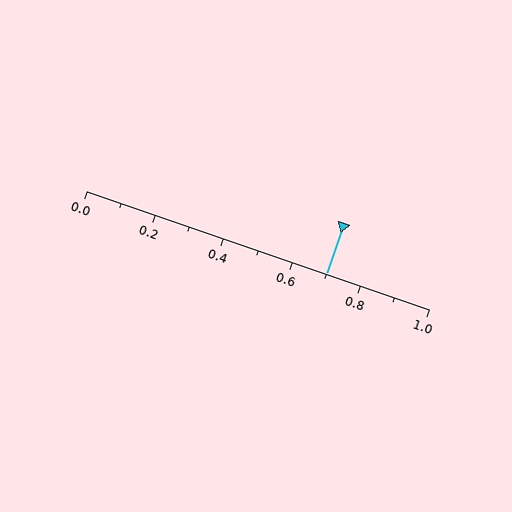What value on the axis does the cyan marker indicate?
The marker indicates approximately 0.7.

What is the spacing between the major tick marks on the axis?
The major ticks are spaced 0.2 apart.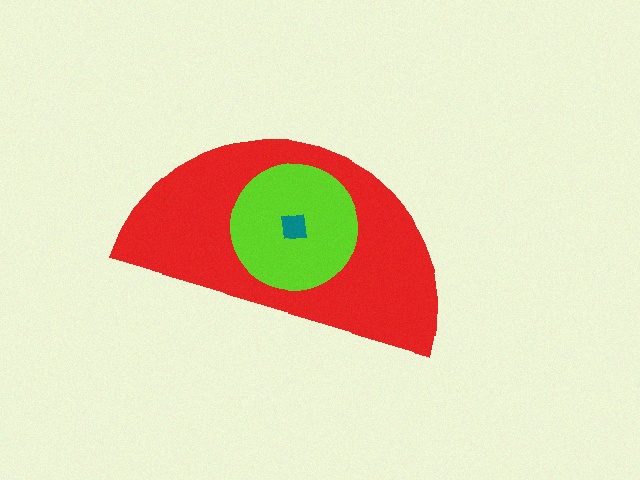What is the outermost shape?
The red semicircle.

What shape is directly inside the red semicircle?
The lime circle.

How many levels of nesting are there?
3.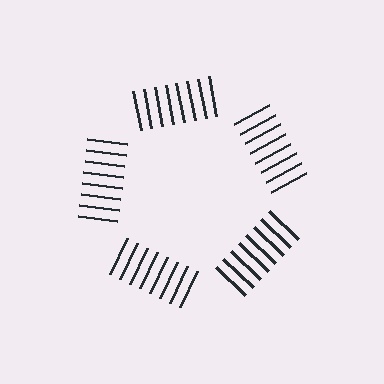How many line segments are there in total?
40 — 8 along each of the 5 edges.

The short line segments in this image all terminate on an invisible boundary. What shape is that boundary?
An illusory pentagon — the line segments terminate on its edges but no continuous stroke is drawn.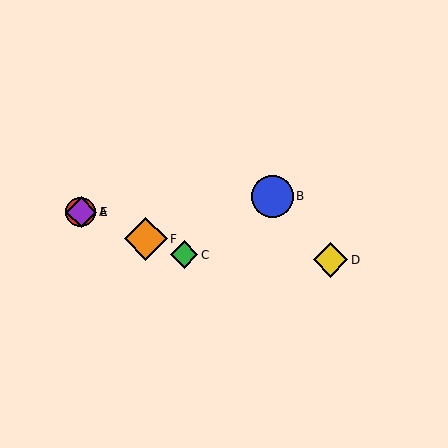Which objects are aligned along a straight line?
Objects A, C, E, F are aligned along a straight line.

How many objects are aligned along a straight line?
4 objects (A, C, E, F) are aligned along a straight line.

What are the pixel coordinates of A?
Object A is at (81, 212).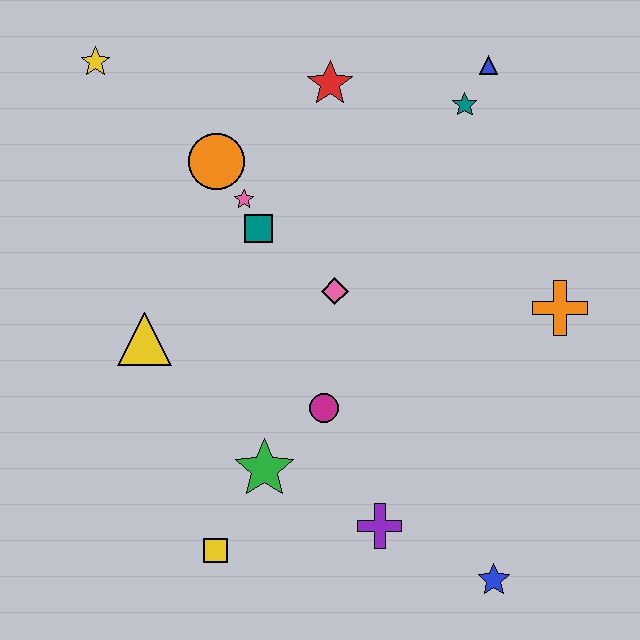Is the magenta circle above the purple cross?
Yes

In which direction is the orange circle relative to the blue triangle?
The orange circle is to the left of the blue triangle.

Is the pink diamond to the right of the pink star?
Yes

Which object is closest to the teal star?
The blue triangle is closest to the teal star.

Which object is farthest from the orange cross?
The yellow star is farthest from the orange cross.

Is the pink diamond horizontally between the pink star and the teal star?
Yes